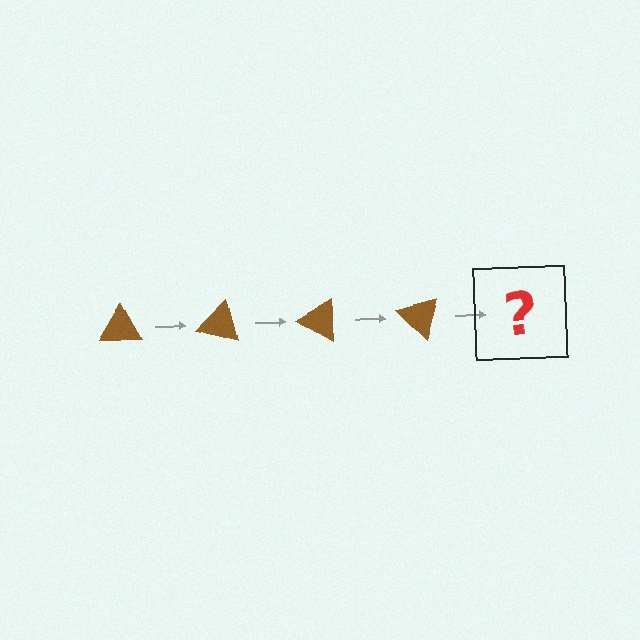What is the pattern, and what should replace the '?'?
The pattern is that the triangle rotates 15 degrees each step. The '?' should be a brown triangle rotated 60 degrees.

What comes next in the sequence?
The next element should be a brown triangle rotated 60 degrees.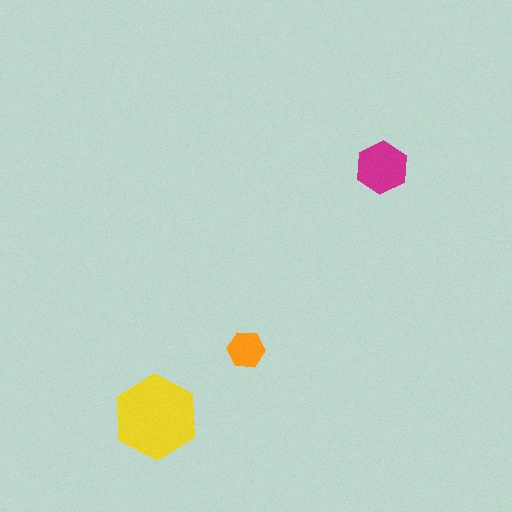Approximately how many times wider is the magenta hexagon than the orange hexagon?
About 1.5 times wider.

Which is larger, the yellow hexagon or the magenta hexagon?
The yellow one.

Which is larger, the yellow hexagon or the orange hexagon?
The yellow one.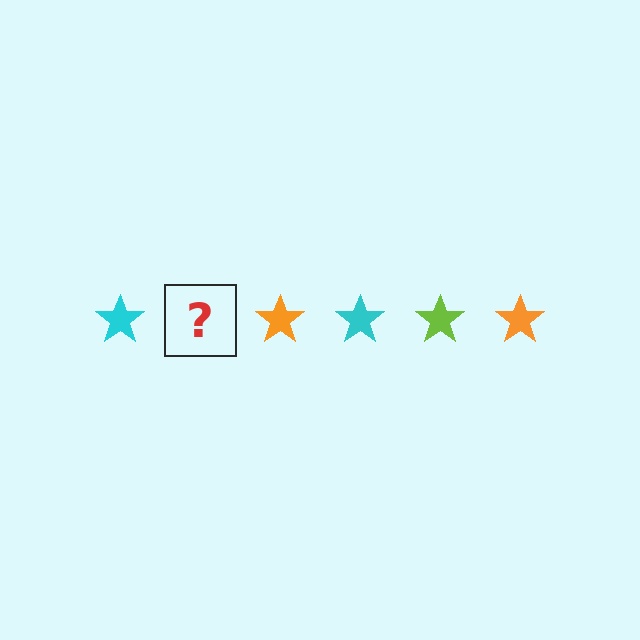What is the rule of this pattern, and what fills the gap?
The rule is that the pattern cycles through cyan, lime, orange stars. The gap should be filled with a lime star.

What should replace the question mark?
The question mark should be replaced with a lime star.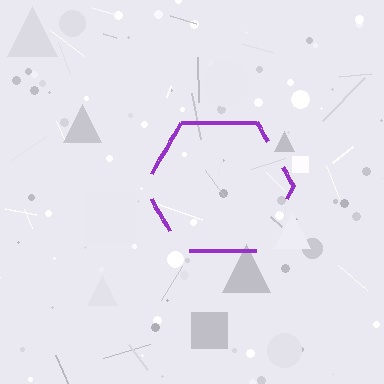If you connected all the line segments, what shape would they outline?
They would outline a hexagon.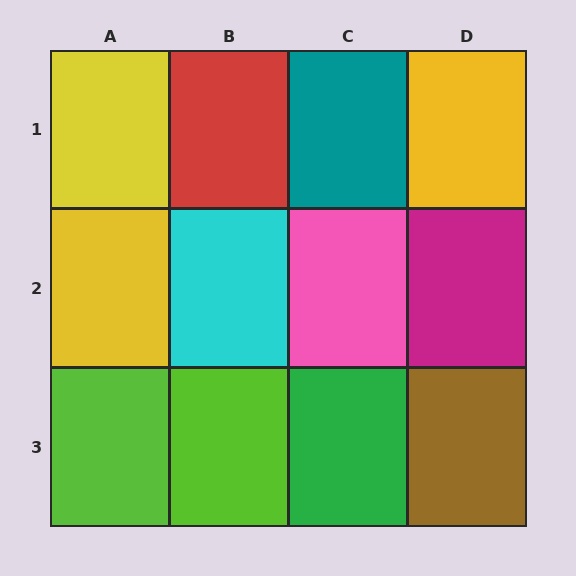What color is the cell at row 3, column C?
Green.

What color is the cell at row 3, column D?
Brown.